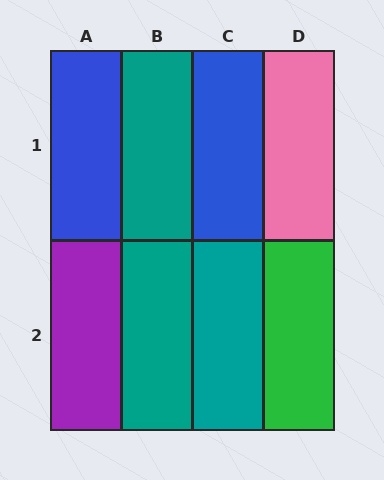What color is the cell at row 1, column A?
Blue.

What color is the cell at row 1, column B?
Teal.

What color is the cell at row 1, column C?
Blue.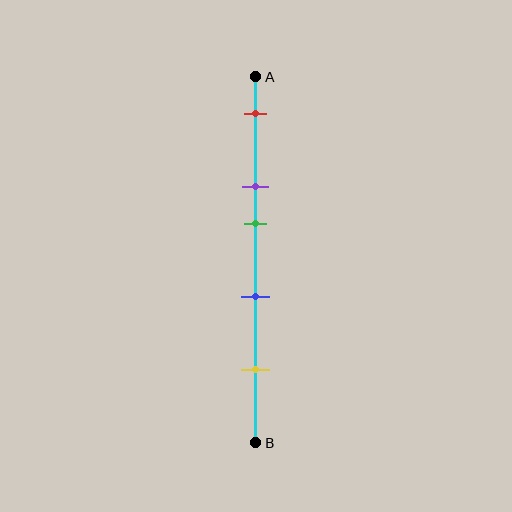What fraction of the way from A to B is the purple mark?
The purple mark is approximately 30% (0.3) of the way from A to B.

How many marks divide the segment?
There are 5 marks dividing the segment.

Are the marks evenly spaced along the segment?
No, the marks are not evenly spaced.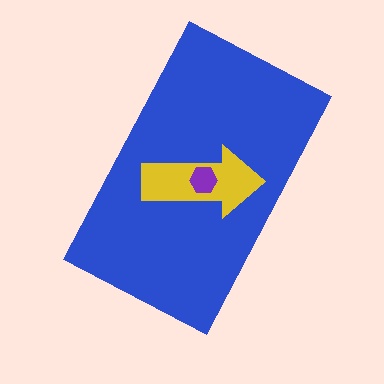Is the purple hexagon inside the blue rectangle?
Yes.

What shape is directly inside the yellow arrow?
The purple hexagon.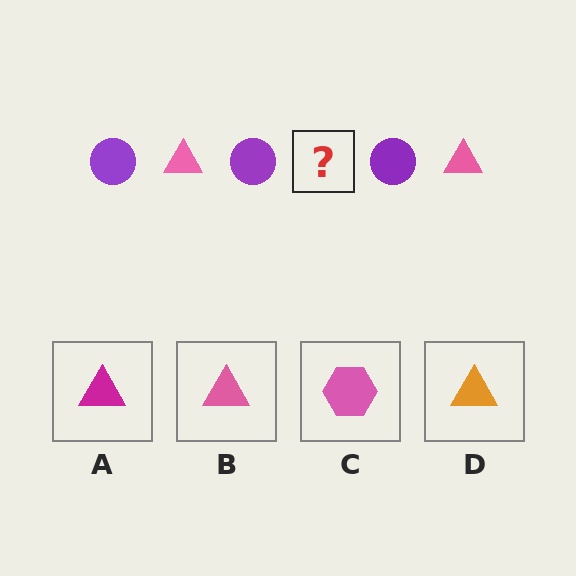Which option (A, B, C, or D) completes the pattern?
B.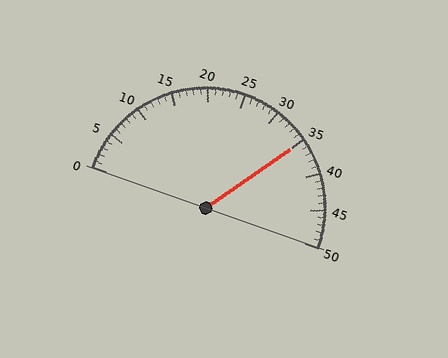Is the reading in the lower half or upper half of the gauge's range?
The reading is in the upper half of the range (0 to 50).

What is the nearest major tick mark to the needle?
The nearest major tick mark is 35.